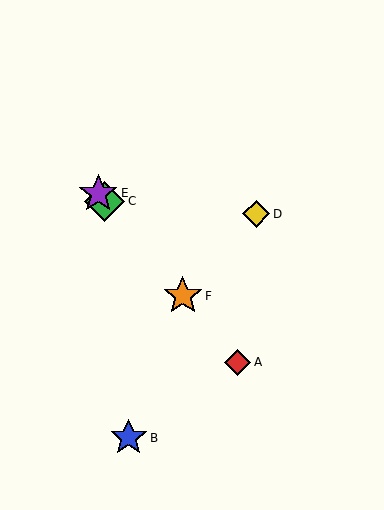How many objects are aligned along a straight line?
4 objects (A, C, E, F) are aligned along a straight line.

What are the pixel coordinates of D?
Object D is at (256, 214).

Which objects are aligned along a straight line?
Objects A, C, E, F are aligned along a straight line.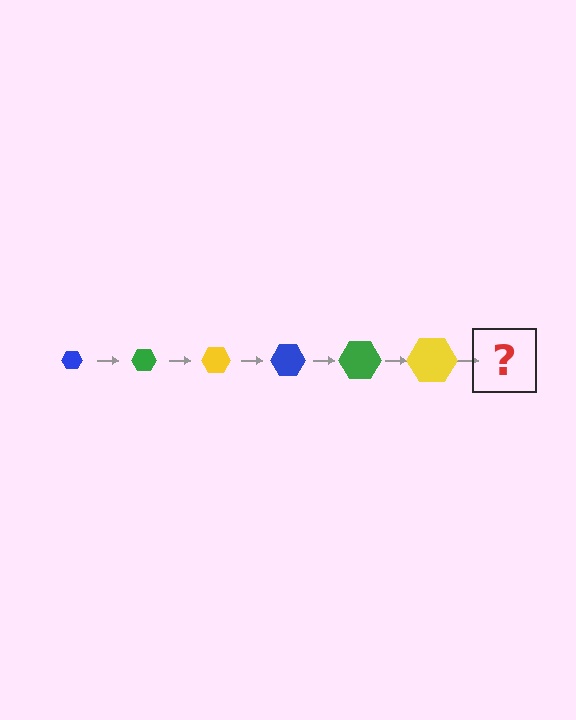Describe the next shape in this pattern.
It should be a blue hexagon, larger than the previous one.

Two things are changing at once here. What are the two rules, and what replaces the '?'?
The two rules are that the hexagon grows larger each step and the color cycles through blue, green, and yellow. The '?' should be a blue hexagon, larger than the previous one.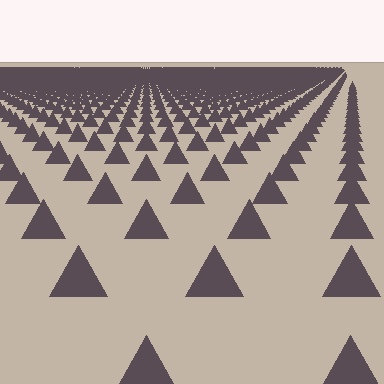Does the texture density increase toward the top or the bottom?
Density increases toward the top.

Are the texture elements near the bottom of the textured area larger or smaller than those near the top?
Larger. Near the bottom, elements are closer to the viewer and appear at a bigger on-screen size.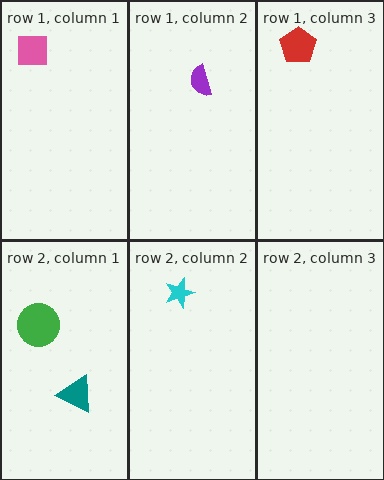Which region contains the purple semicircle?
The row 1, column 2 region.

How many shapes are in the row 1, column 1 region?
1.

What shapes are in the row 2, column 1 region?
The green circle, the teal triangle.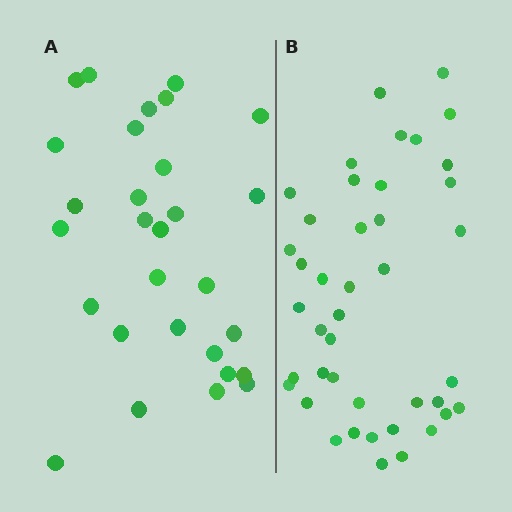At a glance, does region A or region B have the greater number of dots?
Region B (the right region) has more dots.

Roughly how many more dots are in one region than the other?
Region B has approximately 15 more dots than region A.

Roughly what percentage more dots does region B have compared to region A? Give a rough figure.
About 45% more.